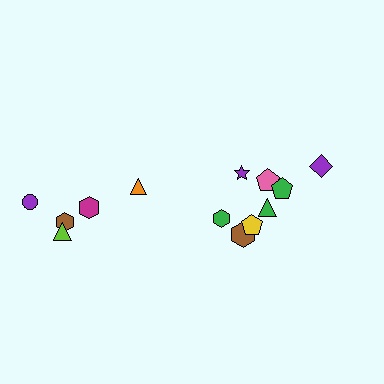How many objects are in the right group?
There are 8 objects.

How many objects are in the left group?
There are 5 objects.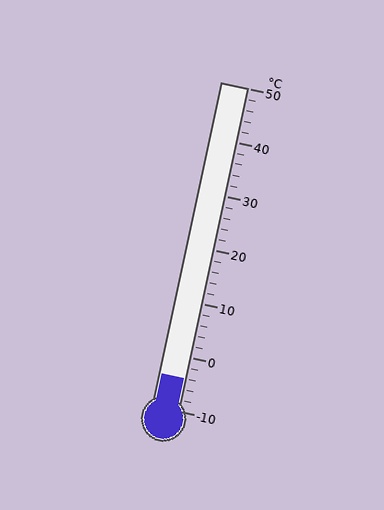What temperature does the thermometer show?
The thermometer shows approximately -4°C.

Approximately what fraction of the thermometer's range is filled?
The thermometer is filled to approximately 10% of its range.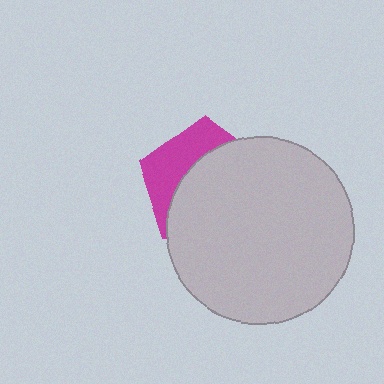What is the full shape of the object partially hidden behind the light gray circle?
The partially hidden object is a magenta pentagon.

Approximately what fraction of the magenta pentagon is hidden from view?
Roughly 65% of the magenta pentagon is hidden behind the light gray circle.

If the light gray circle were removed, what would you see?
You would see the complete magenta pentagon.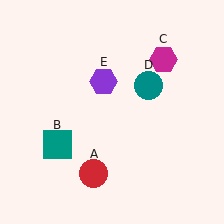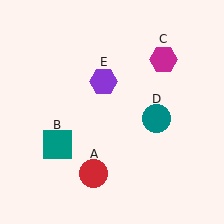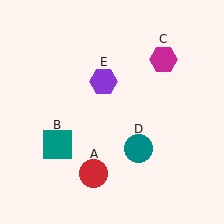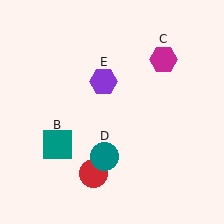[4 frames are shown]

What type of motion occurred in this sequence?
The teal circle (object D) rotated clockwise around the center of the scene.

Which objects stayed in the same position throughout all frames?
Red circle (object A) and teal square (object B) and magenta hexagon (object C) and purple hexagon (object E) remained stationary.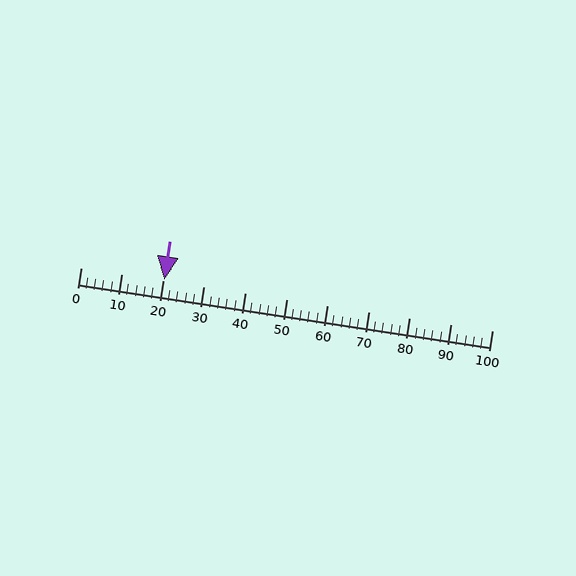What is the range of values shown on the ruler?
The ruler shows values from 0 to 100.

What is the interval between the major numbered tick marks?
The major tick marks are spaced 10 units apart.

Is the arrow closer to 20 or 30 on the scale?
The arrow is closer to 20.